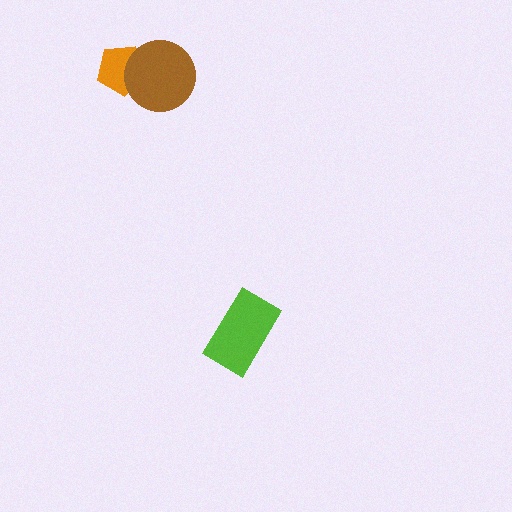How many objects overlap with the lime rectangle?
0 objects overlap with the lime rectangle.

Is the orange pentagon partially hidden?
Yes, it is partially covered by another shape.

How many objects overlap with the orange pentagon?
1 object overlaps with the orange pentagon.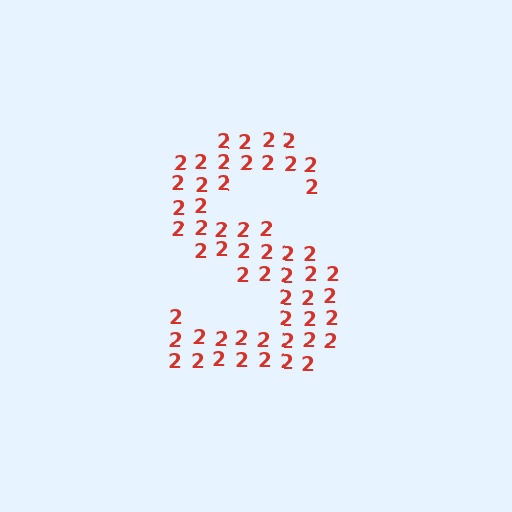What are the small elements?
The small elements are digit 2's.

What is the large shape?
The large shape is the letter S.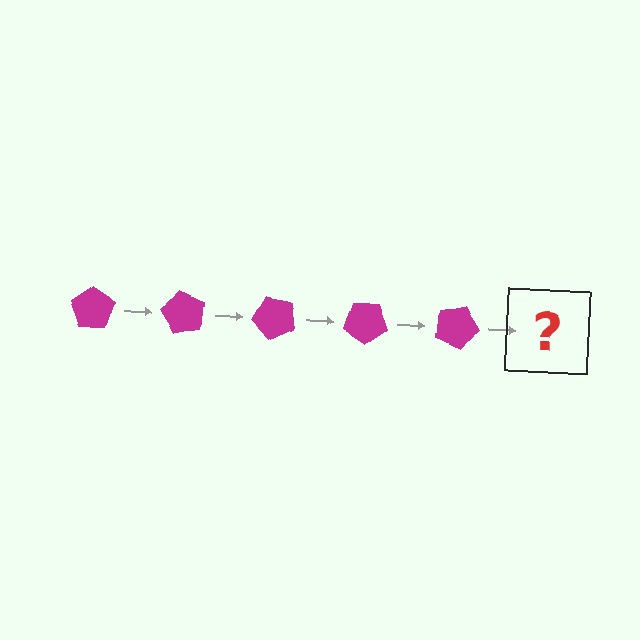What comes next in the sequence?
The next element should be a magenta pentagon rotated 300 degrees.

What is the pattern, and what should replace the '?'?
The pattern is that the pentagon rotates 60 degrees each step. The '?' should be a magenta pentagon rotated 300 degrees.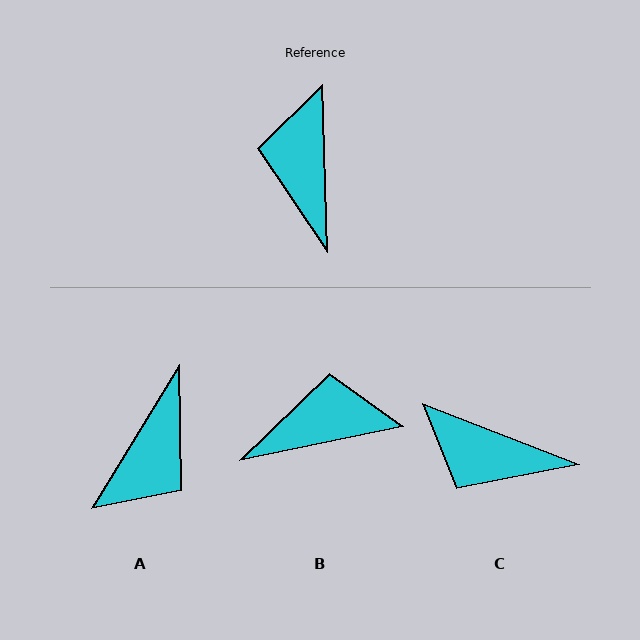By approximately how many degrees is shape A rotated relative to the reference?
Approximately 147 degrees counter-clockwise.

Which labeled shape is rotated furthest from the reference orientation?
A, about 147 degrees away.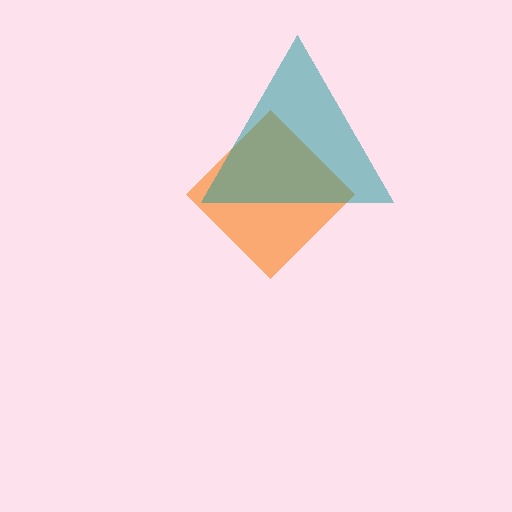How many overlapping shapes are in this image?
There are 2 overlapping shapes in the image.